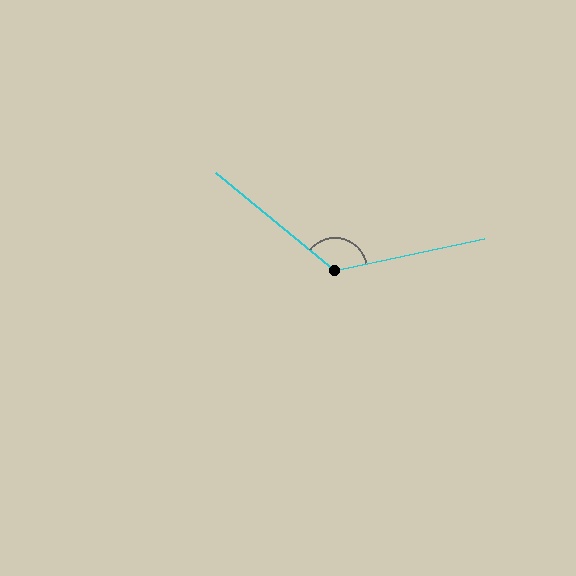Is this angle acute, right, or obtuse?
It is obtuse.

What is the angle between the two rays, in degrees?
Approximately 129 degrees.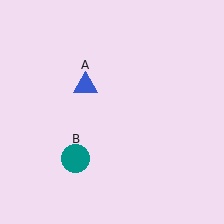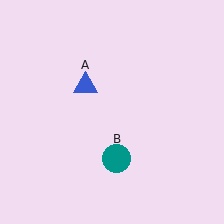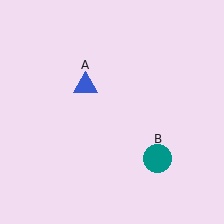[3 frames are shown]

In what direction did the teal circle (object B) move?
The teal circle (object B) moved right.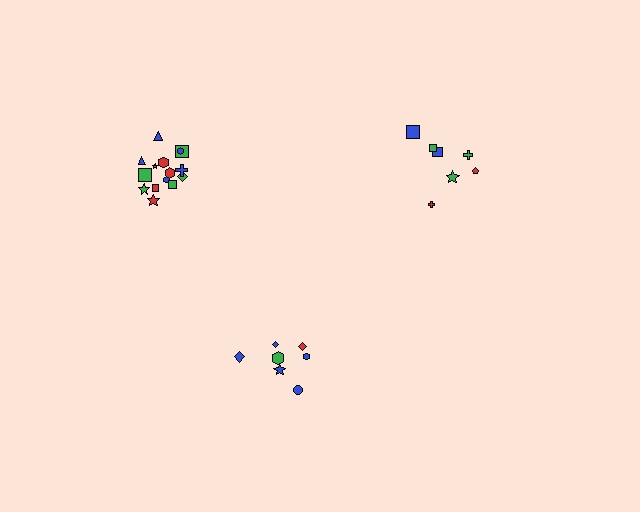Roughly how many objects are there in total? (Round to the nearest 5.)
Roughly 30 objects in total.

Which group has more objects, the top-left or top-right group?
The top-left group.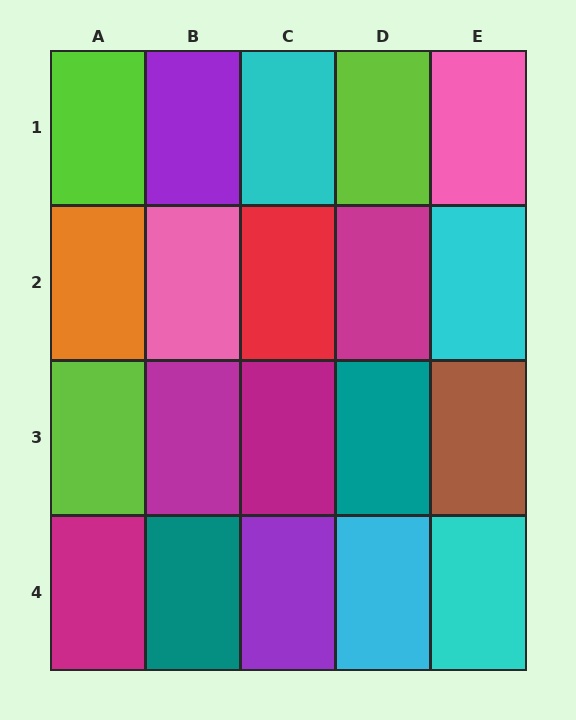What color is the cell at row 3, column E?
Brown.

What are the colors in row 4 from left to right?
Magenta, teal, purple, cyan, cyan.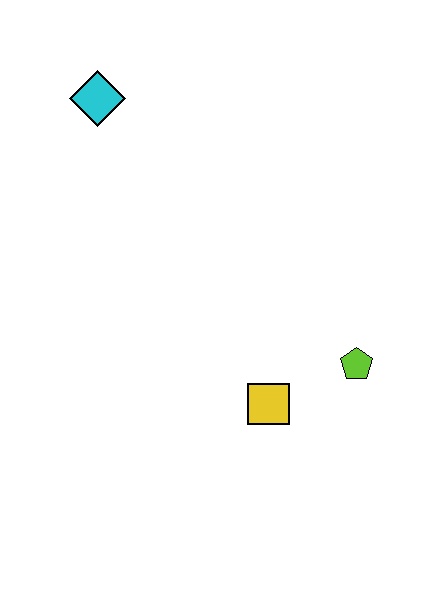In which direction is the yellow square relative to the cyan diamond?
The yellow square is below the cyan diamond.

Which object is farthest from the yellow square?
The cyan diamond is farthest from the yellow square.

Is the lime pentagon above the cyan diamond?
No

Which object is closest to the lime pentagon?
The yellow square is closest to the lime pentagon.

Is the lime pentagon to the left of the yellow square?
No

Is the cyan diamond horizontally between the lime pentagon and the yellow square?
No